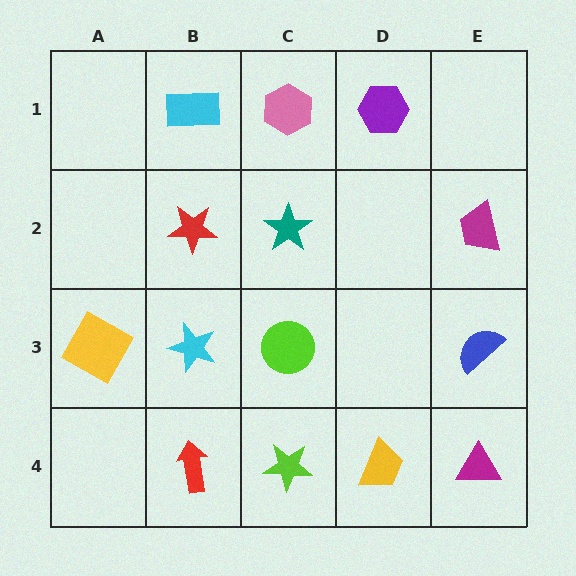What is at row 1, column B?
A cyan rectangle.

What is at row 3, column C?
A lime circle.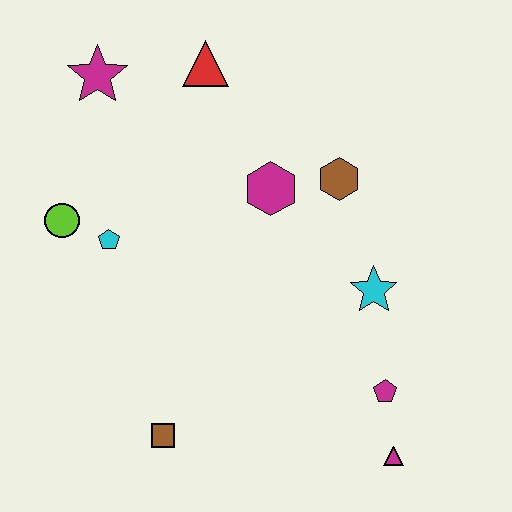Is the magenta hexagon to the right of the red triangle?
Yes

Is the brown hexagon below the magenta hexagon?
No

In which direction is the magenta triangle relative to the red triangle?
The magenta triangle is below the red triangle.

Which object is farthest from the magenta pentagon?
The magenta star is farthest from the magenta pentagon.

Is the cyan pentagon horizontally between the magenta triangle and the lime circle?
Yes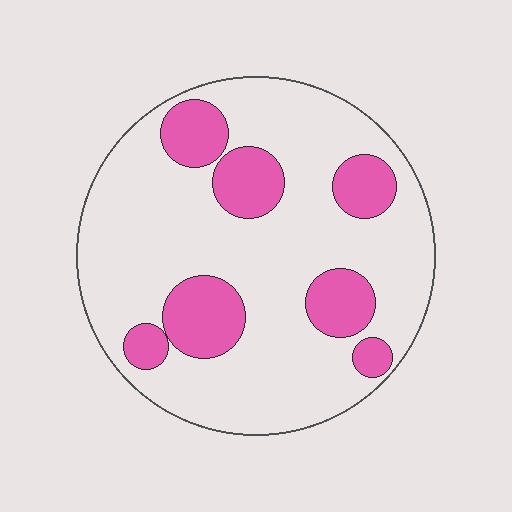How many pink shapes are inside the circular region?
7.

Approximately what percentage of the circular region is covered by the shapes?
Approximately 25%.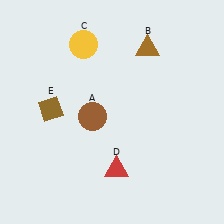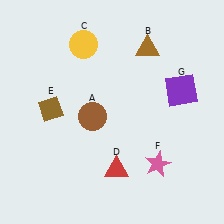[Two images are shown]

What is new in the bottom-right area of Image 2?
A pink star (F) was added in the bottom-right area of Image 2.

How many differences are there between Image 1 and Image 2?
There are 2 differences between the two images.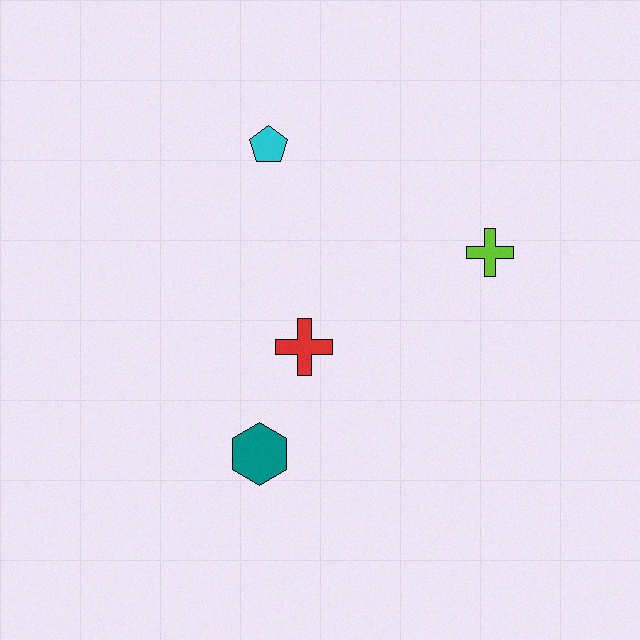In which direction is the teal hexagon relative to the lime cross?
The teal hexagon is to the left of the lime cross.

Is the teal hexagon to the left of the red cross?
Yes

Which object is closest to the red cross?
The teal hexagon is closest to the red cross.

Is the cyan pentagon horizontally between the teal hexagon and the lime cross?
Yes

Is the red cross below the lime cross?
Yes